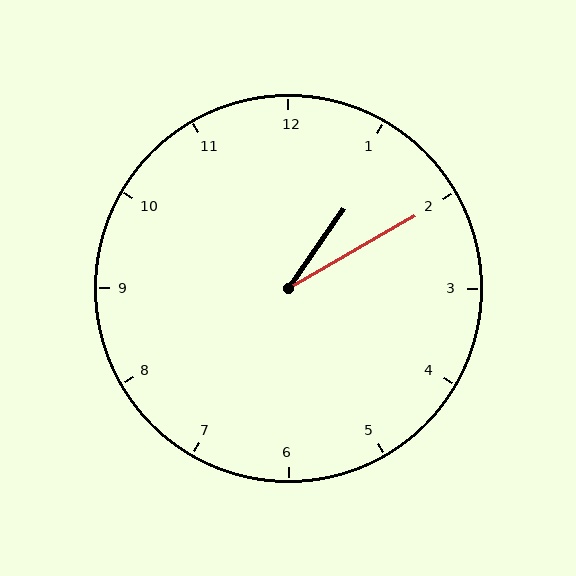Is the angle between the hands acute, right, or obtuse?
It is acute.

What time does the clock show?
1:10.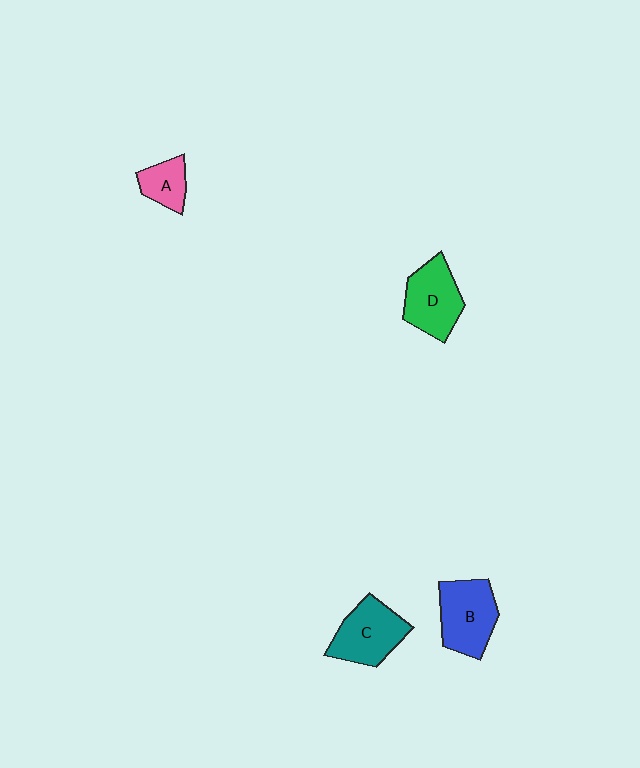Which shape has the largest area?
Shape B (blue).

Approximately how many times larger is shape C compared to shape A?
Approximately 1.9 times.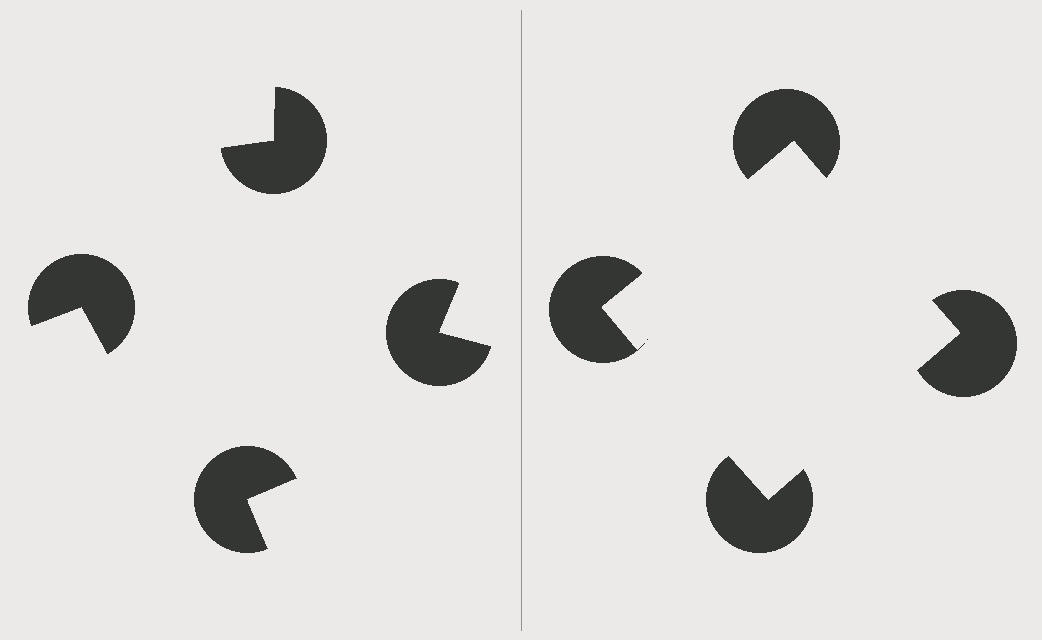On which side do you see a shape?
An illusory square appears on the right side. On the left side the wedge cuts are rotated, so no coherent shape forms.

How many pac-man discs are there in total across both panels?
8 — 4 on each side.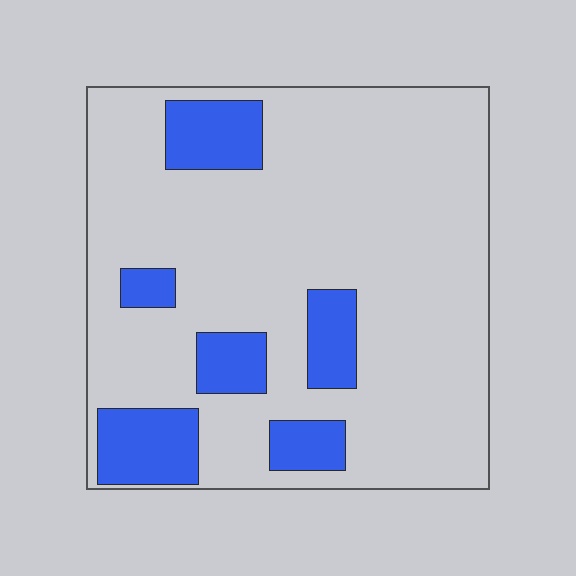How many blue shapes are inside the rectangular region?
6.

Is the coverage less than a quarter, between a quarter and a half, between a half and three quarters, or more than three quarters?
Less than a quarter.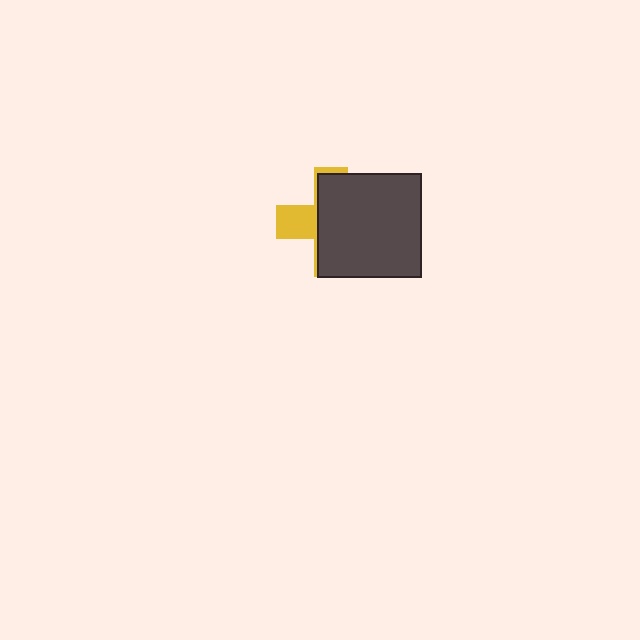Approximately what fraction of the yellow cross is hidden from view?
Roughly 70% of the yellow cross is hidden behind the dark gray square.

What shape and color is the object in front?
The object in front is a dark gray square.